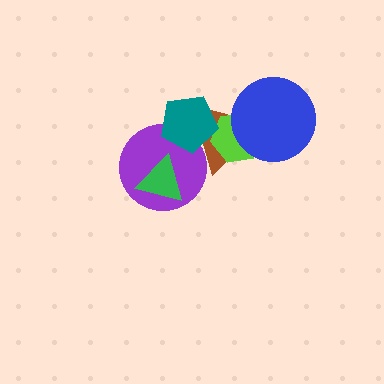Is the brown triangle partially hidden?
Yes, it is partially covered by another shape.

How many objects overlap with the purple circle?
3 objects overlap with the purple circle.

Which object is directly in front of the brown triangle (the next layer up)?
The lime hexagon is directly in front of the brown triangle.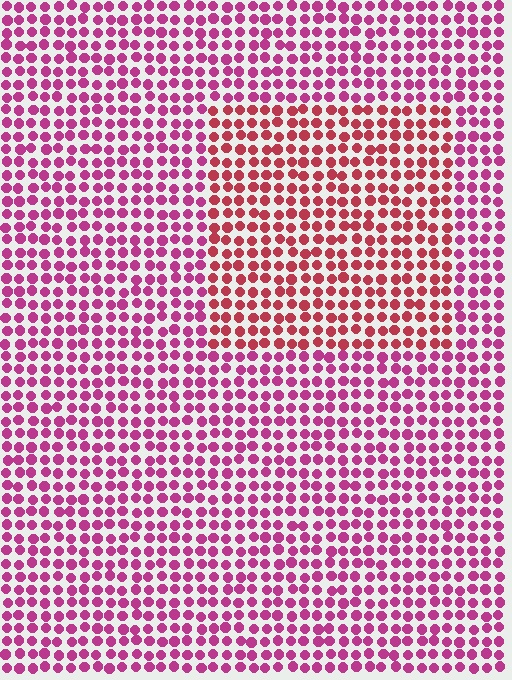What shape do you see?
I see a rectangle.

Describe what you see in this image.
The image is filled with small magenta elements in a uniform arrangement. A rectangle-shaped region is visible where the elements are tinted to a slightly different hue, forming a subtle color boundary.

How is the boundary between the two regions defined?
The boundary is defined purely by a slight shift in hue (about 30 degrees). Spacing, size, and orientation are identical on both sides.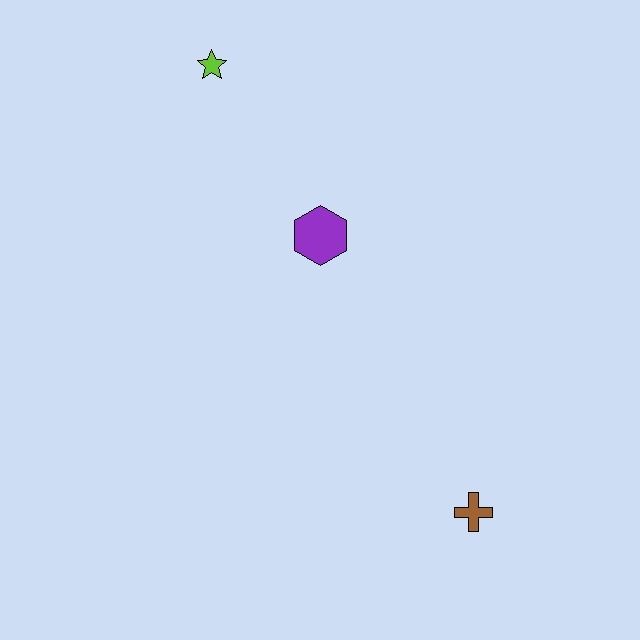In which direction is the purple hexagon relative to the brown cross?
The purple hexagon is above the brown cross.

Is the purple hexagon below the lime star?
Yes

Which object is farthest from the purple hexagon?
The brown cross is farthest from the purple hexagon.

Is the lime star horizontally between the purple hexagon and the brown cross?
No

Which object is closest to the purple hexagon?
The lime star is closest to the purple hexagon.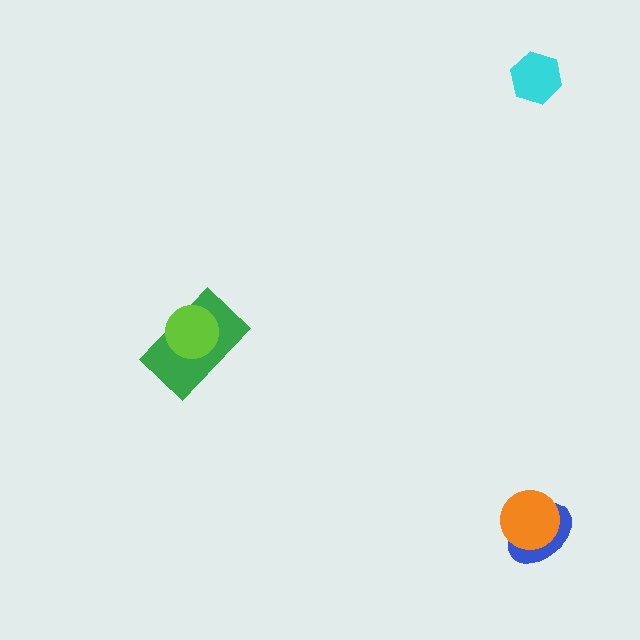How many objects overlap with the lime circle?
1 object overlaps with the lime circle.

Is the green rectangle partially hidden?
Yes, it is partially covered by another shape.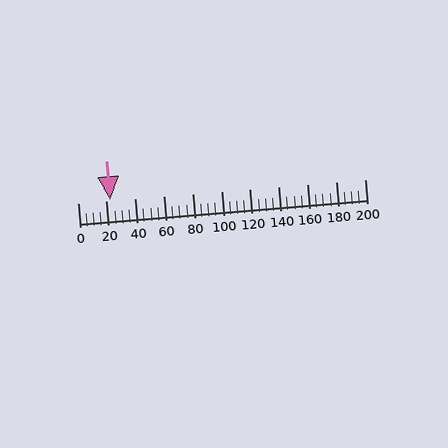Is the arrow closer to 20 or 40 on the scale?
The arrow is closer to 20.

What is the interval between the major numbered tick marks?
The major tick marks are spaced 20 units apart.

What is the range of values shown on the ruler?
The ruler shows values from 0 to 200.